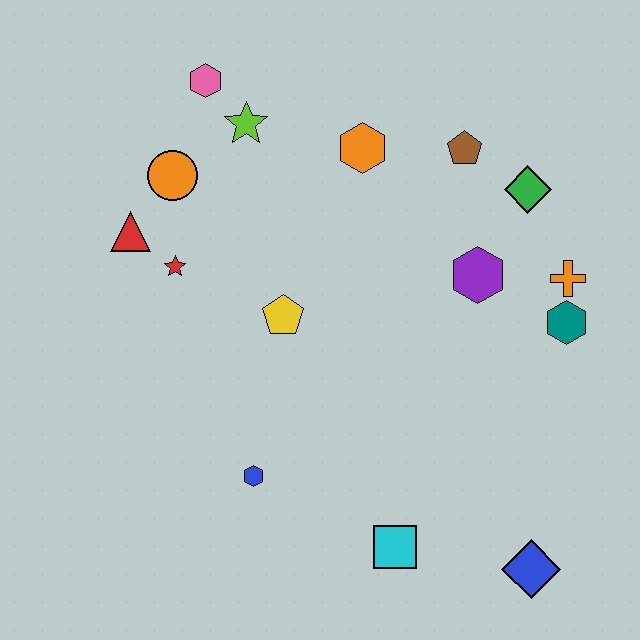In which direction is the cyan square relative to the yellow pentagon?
The cyan square is below the yellow pentagon.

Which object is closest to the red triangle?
The red star is closest to the red triangle.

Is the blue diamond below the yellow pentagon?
Yes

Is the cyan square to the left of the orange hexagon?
No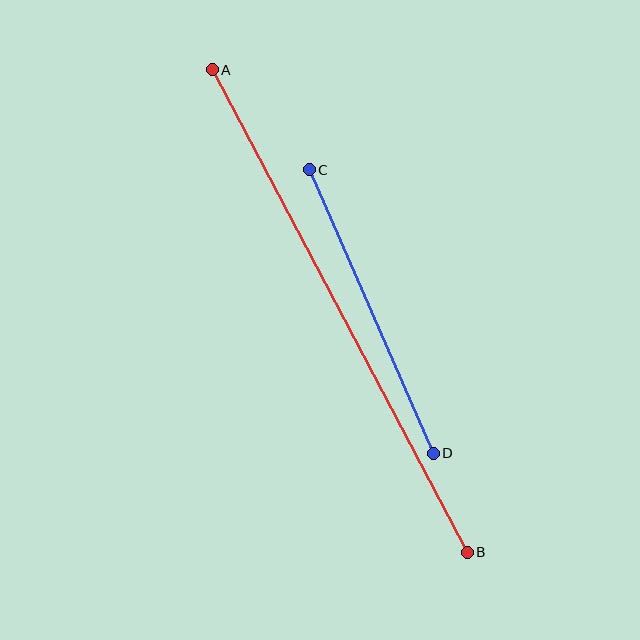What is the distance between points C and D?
The distance is approximately 310 pixels.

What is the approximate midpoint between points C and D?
The midpoint is at approximately (371, 311) pixels.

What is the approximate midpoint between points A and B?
The midpoint is at approximately (340, 311) pixels.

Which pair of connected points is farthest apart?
Points A and B are farthest apart.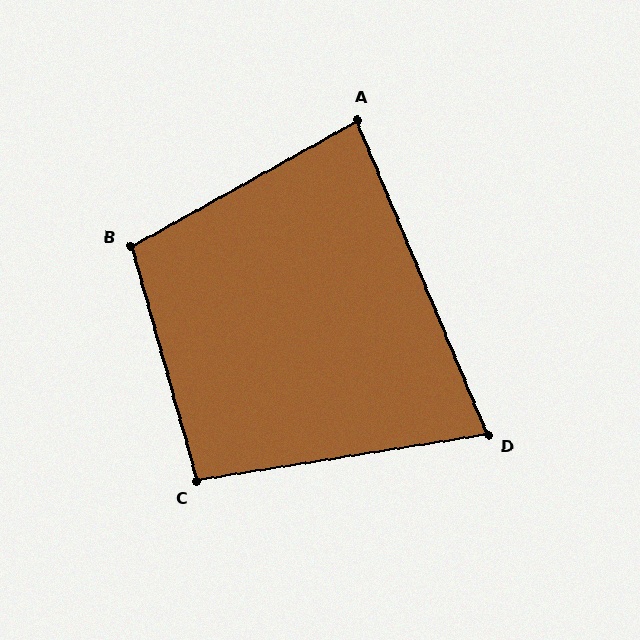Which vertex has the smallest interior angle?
D, at approximately 76 degrees.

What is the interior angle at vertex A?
Approximately 84 degrees (acute).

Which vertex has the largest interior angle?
B, at approximately 104 degrees.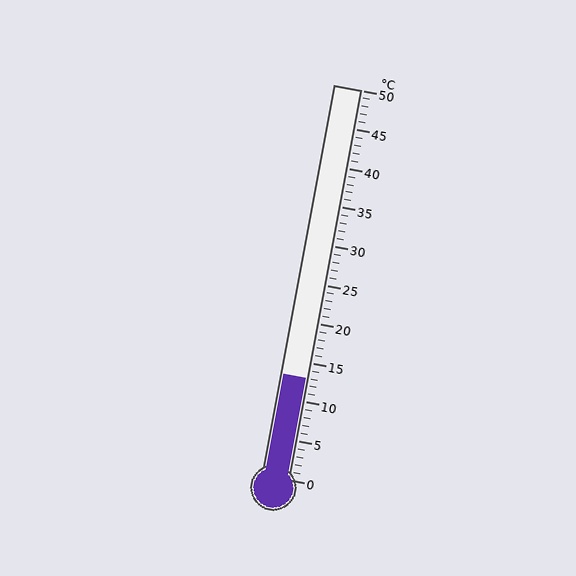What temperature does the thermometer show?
The thermometer shows approximately 13°C.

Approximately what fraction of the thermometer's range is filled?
The thermometer is filled to approximately 25% of its range.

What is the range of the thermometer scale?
The thermometer scale ranges from 0°C to 50°C.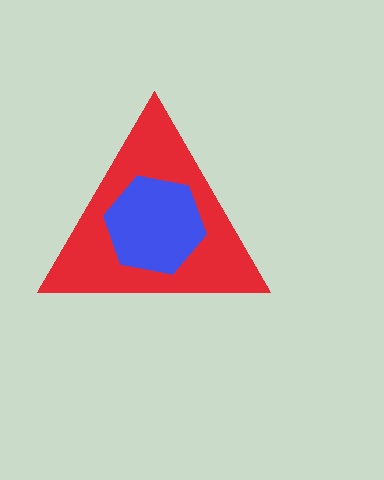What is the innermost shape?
The blue hexagon.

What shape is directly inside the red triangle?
The blue hexagon.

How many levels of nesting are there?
2.